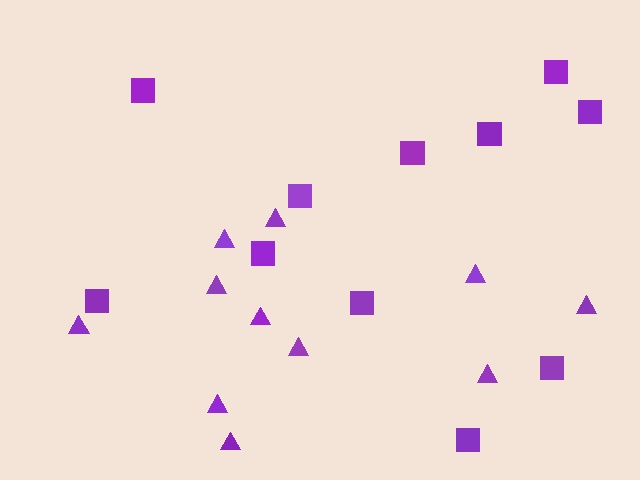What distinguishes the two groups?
There are 2 groups: one group of triangles (11) and one group of squares (11).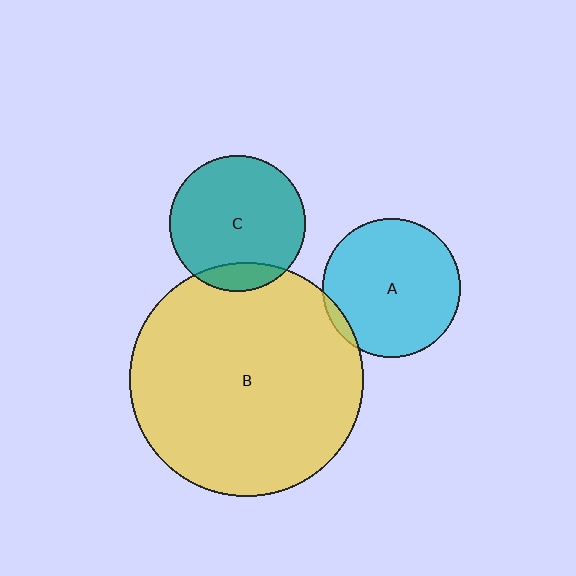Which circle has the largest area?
Circle B (yellow).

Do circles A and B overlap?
Yes.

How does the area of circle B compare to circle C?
Approximately 3.0 times.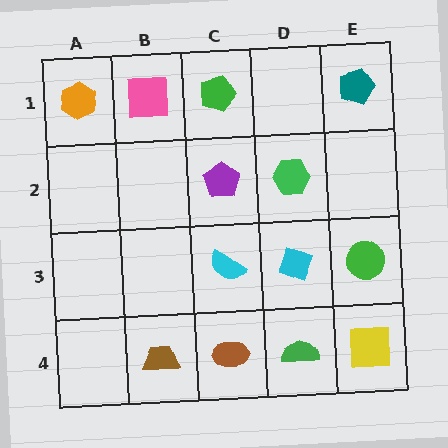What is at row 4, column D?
A green semicircle.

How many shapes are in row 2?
2 shapes.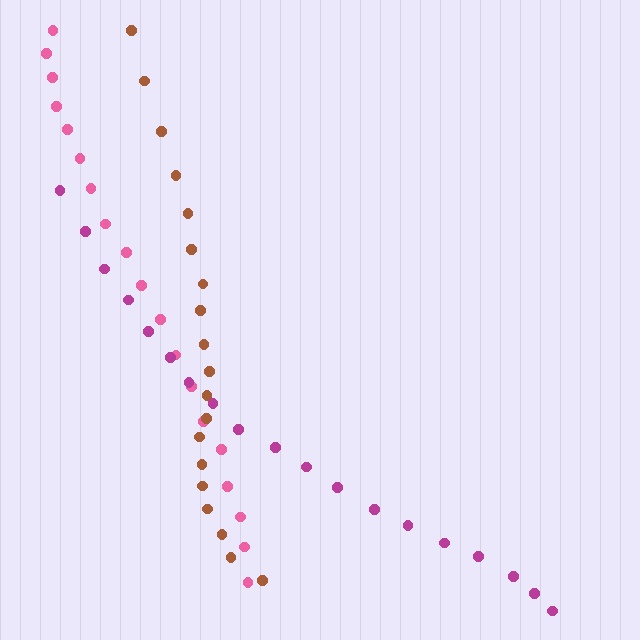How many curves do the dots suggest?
There are 3 distinct paths.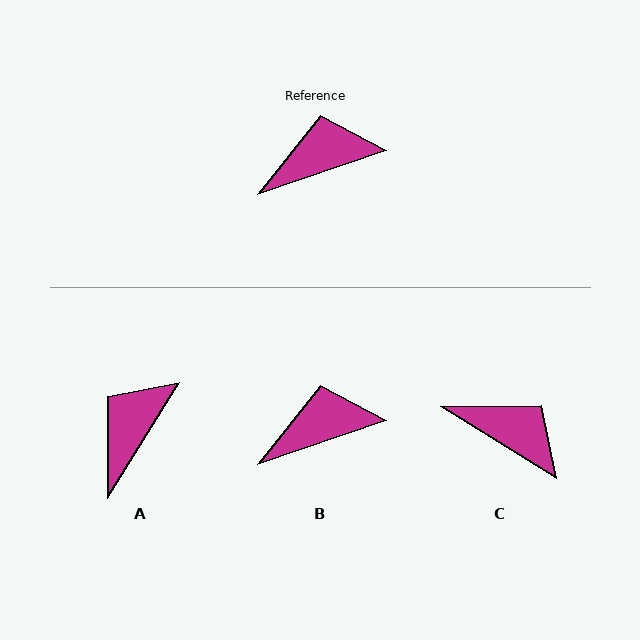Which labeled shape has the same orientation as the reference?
B.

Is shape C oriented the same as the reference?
No, it is off by about 50 degrees.